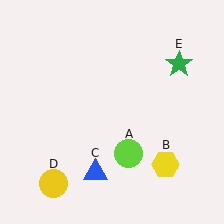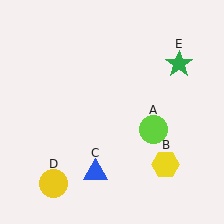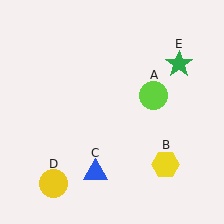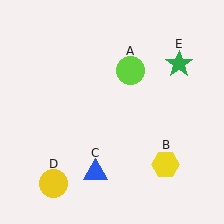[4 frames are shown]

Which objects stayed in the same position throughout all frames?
Yellow hexagon (object B) and blue triangle (object C) and yellow circle (object D) and green star (object E) remained stationary.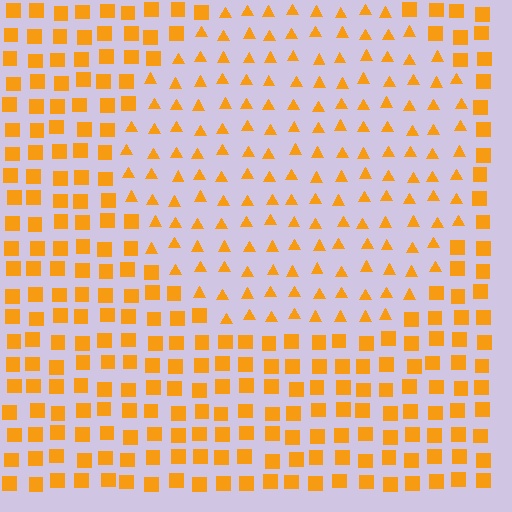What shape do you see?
I see a circle.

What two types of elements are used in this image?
The image uses triangles inside the circle region and squares outside it.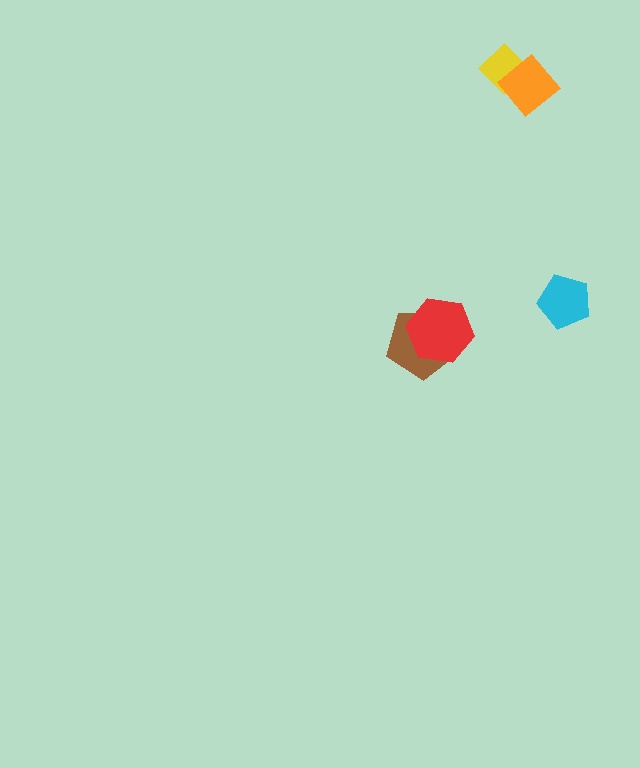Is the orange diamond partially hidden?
No, no other shape covers it.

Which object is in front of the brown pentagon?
The red hexagon is in front of the brown pentagon.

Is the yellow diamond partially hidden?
Yes, it is partially covered by another shape.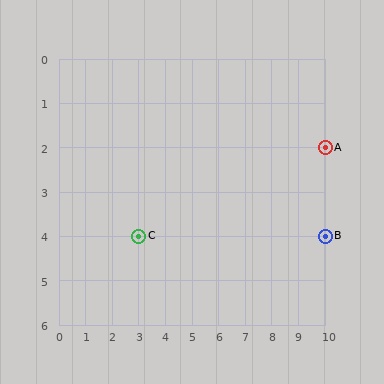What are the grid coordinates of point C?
Point C is at grid coordinates (3, 4).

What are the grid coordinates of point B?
Point B is at grid coordinates (10, 4).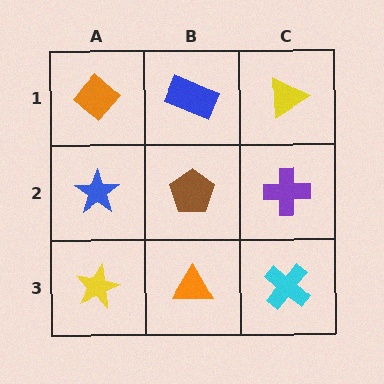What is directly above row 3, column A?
A blue star.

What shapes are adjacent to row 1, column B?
A brown pentagon (row 2, column B), an orange diamond (row 1, column A), a yellow triangle (row 1, column C).